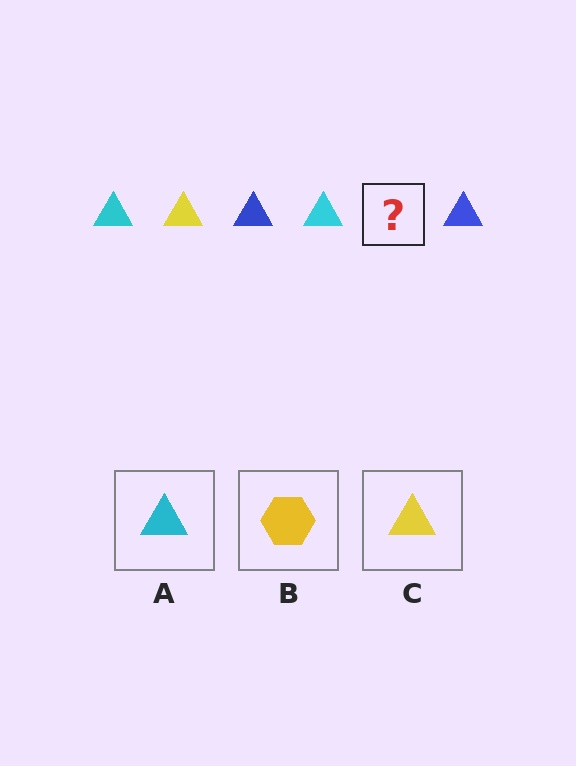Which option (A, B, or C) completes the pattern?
C.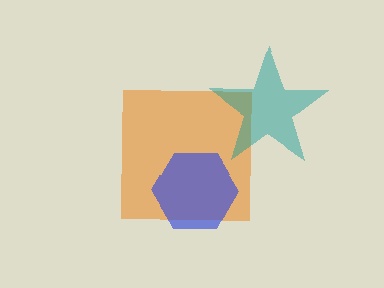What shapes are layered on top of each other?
The layered shapes are: an orange square, a teal star, a blue hexagon.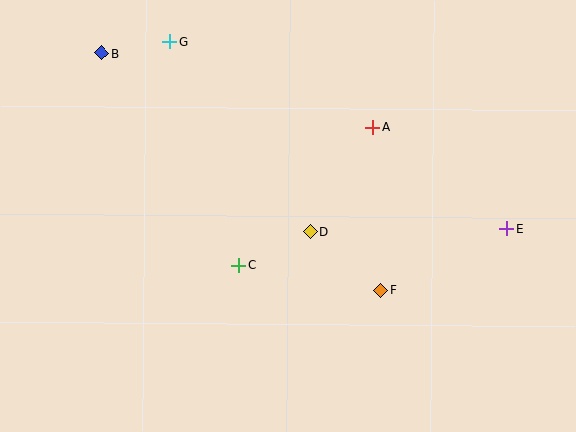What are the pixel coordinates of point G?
Point G is at (170, 42).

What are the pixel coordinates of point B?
Point B is at (102, 53).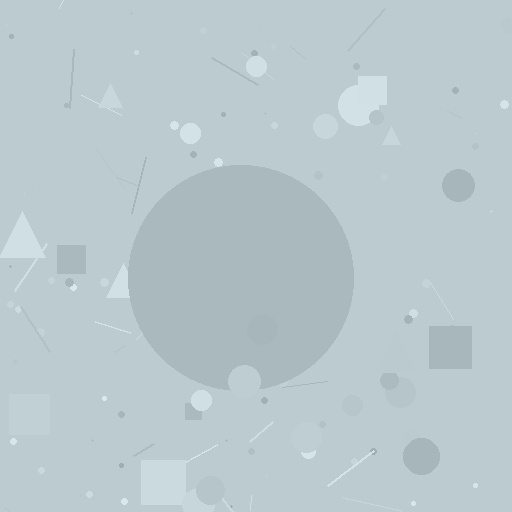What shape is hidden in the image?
A circle is hidden in the image.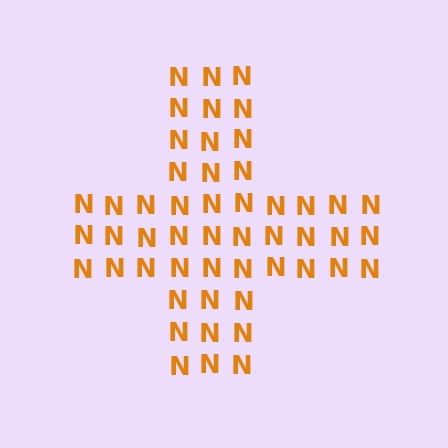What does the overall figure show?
The overall figure shows a cross.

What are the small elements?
The small elements are letter N's.